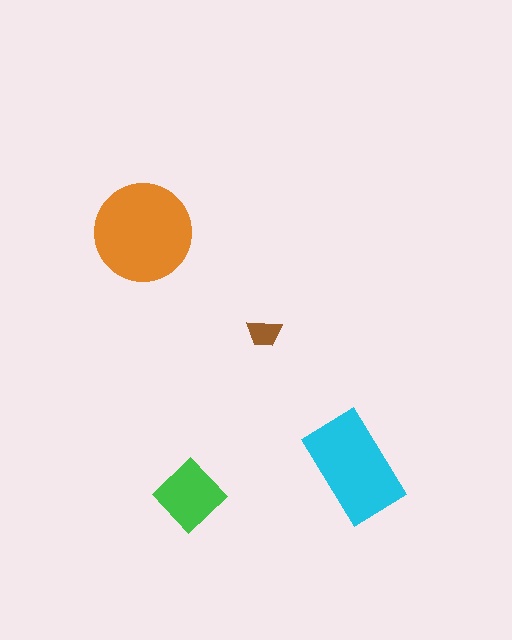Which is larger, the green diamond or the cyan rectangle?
The cyan rectangle.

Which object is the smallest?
The brown trapezoid.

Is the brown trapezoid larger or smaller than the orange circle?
Smaller.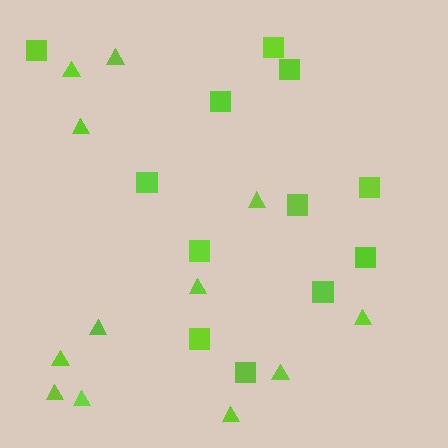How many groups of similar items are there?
There are 2 groups: one group of triangles (12) and one group of squares (12).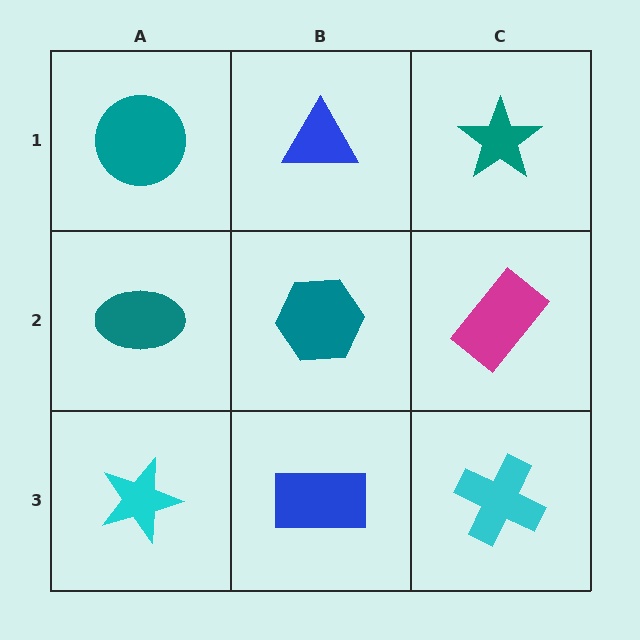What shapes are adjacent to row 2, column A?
A teal circle (row 1, column A), a cyan star (row 3, column A), a teal hexagon (row 2, column B).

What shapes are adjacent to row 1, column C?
A magenta rectangle (row 2, column C), a blue triangle (row 1, column B).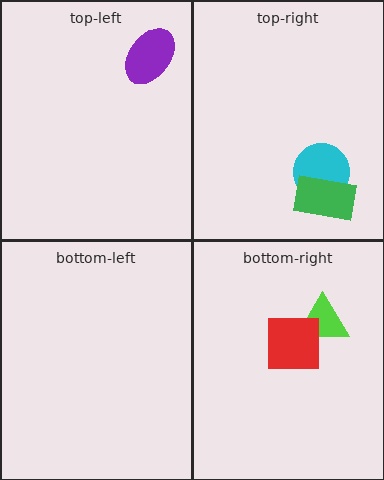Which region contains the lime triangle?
The bottom-right region.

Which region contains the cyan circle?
The top-right region.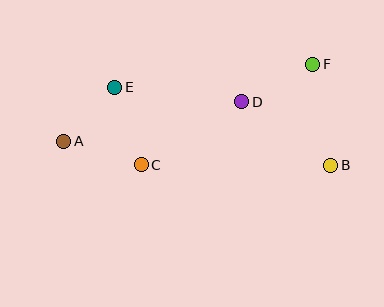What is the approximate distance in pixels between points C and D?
The distance between C and D is approximately 119 pixels.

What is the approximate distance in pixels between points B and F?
The distance between B and F is approximately 103 pixels.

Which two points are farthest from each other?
Points A and B are farthest from each other.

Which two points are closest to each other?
Points A and E are closest to each other.